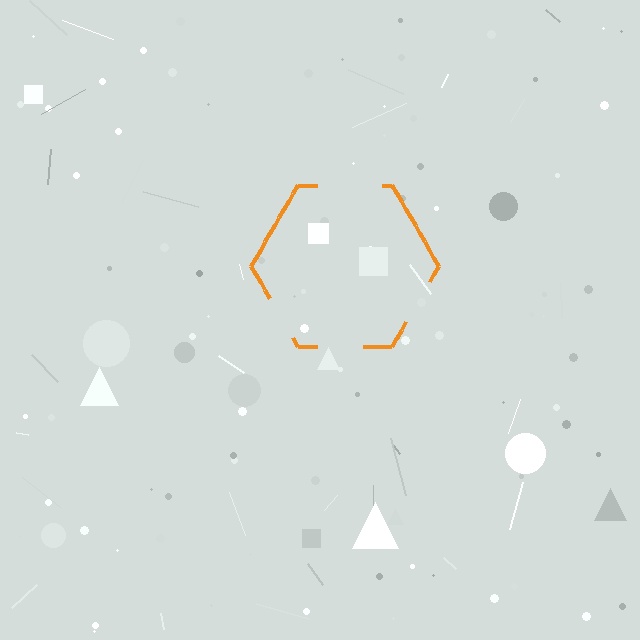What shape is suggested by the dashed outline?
The dashed outline suggests a hexagon.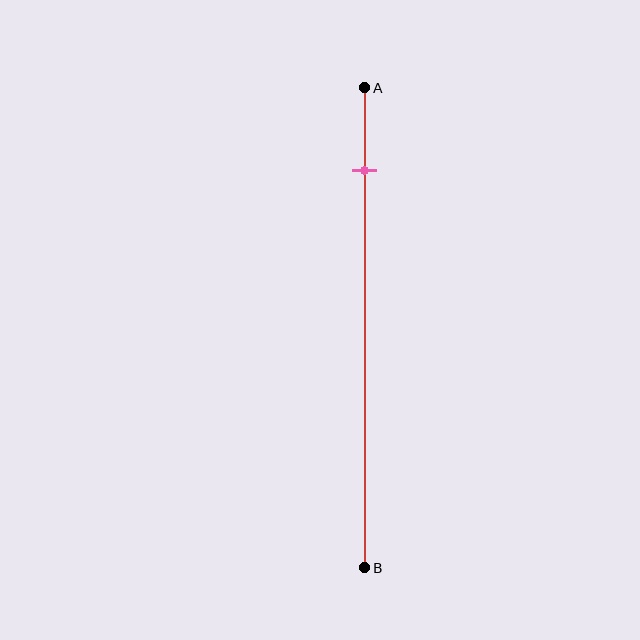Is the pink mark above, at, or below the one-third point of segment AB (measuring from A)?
The pink mark is above the one-third point of segment AB.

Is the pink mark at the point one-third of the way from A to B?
No, the mark is at about 15% from A, not at the 33% one-third point.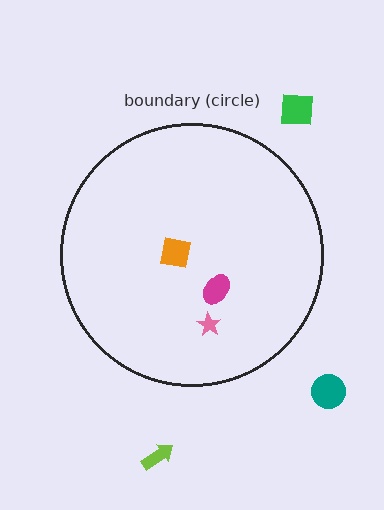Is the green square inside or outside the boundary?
Outside.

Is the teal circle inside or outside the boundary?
Outside.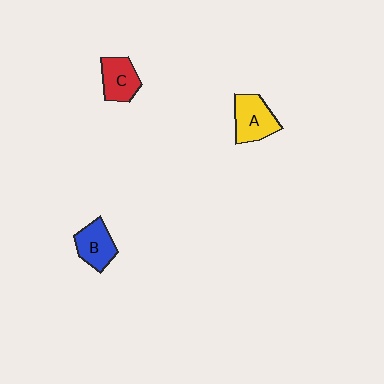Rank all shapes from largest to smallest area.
From largest to smallest: A (yellow), B (blue), C (red).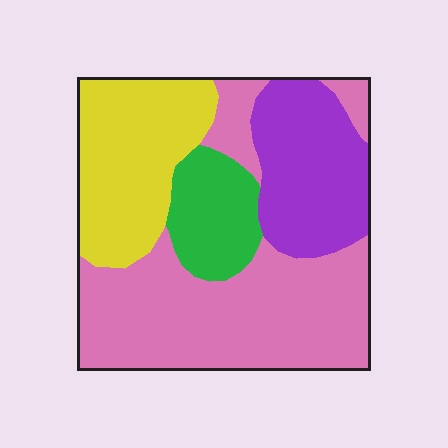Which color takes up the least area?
Green, at roughly 10%.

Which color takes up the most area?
Pink, at roughly 45%.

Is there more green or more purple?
Purple.